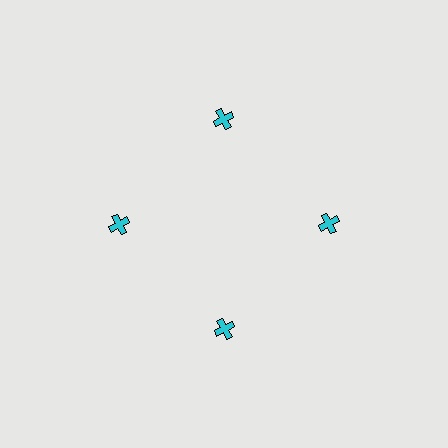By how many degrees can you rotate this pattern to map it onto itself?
The pattern maps onto itself every 90 degrees of rotation.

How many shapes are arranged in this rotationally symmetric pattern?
There are 4 shapes, arranged in 4 groups of 1.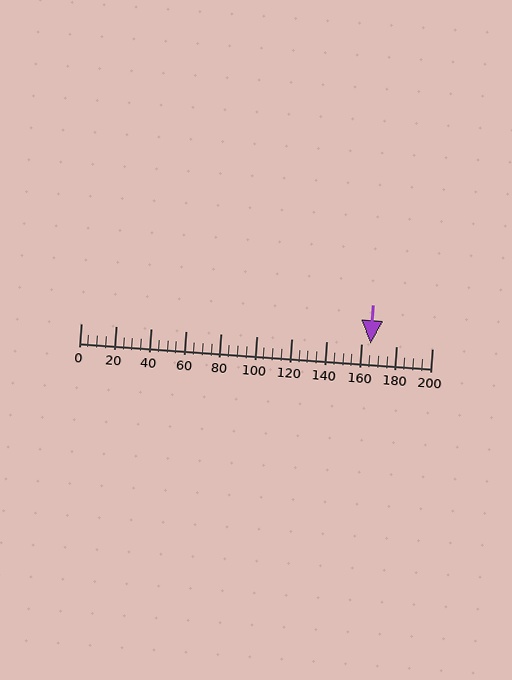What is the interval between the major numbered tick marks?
The major tick marks are spaced 20 units apart.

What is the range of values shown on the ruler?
The ruler shows values from 0 to 200.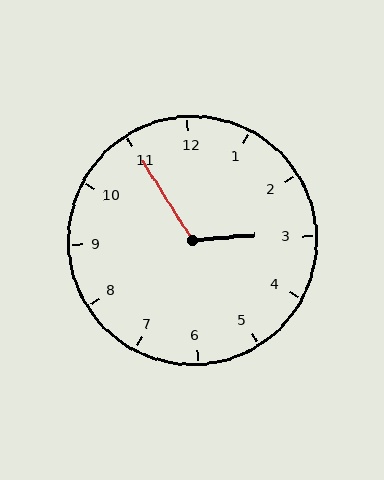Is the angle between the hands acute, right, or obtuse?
It is obtuse.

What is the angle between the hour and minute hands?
Approximately 118 degrees.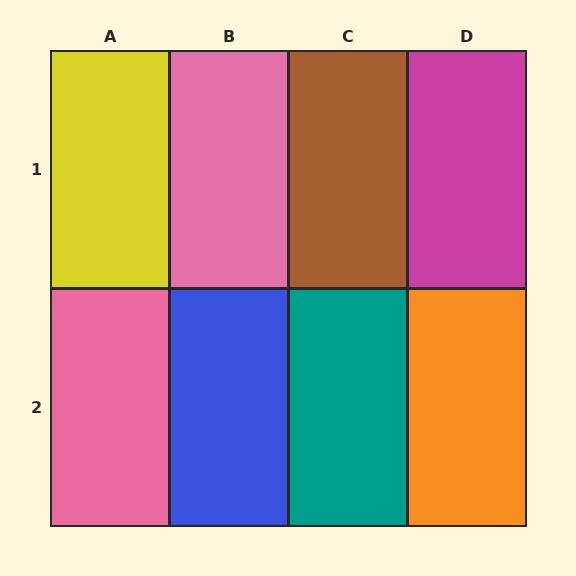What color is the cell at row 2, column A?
Pink.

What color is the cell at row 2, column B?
Blue.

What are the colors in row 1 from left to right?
Yellow, pink, brown, magenta.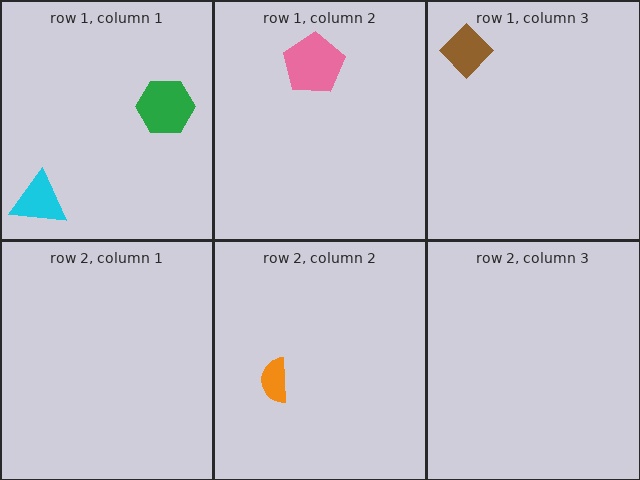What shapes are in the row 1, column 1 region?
The cyan triangle, the green hexagon.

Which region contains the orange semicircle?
The row 2, column 2 region.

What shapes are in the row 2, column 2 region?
The orange semicircle.